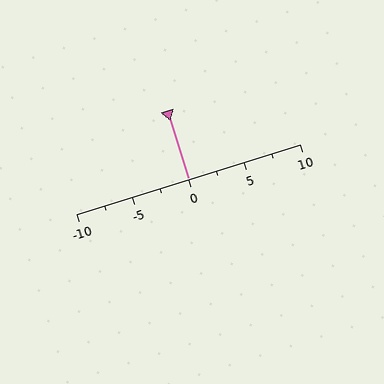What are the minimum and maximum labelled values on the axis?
The axis runs from -10 to 10.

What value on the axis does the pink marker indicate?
The marker indicates approximately 0.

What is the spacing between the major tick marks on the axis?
The major ticks are spaced 5 apart.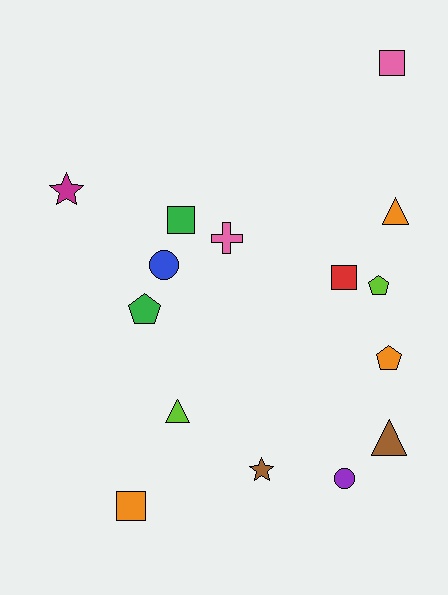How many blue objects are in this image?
There is 1 blue object.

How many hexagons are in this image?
There are no hexagons.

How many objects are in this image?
There are 15 objects.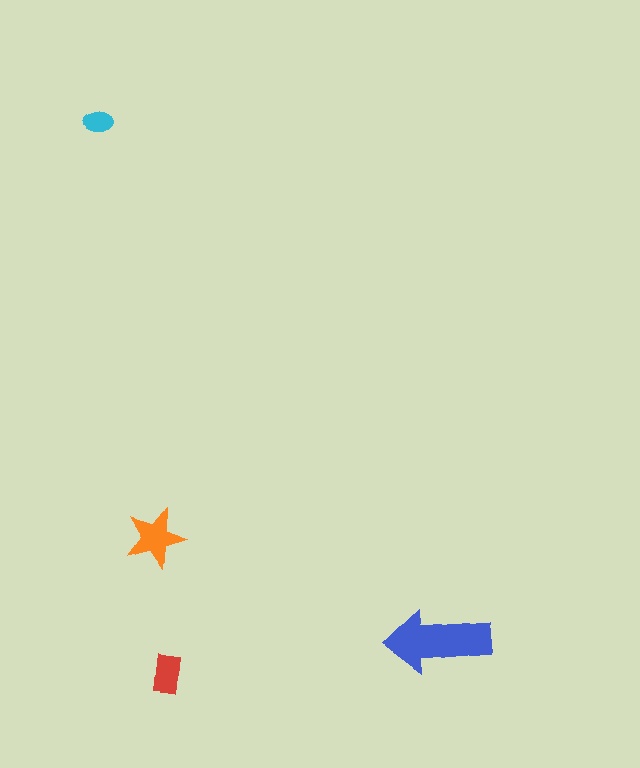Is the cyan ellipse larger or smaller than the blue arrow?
Smaller.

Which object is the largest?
The blue arrow.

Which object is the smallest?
The cyan ellipse.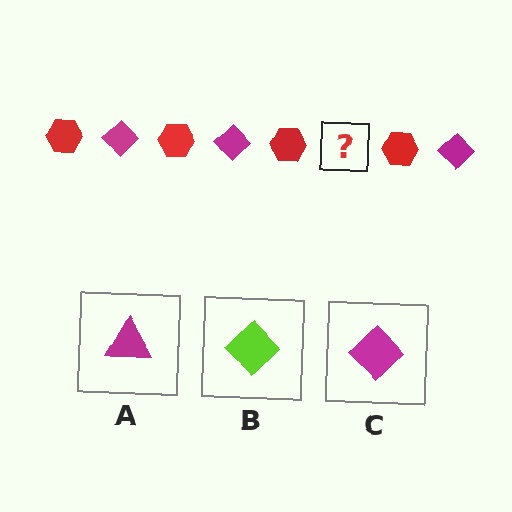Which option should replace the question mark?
Option C.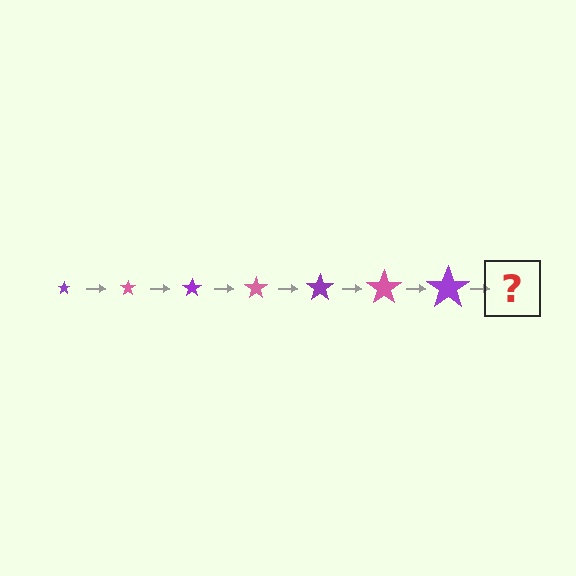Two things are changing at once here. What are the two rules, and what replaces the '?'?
The two rules are that the star grows larger each step and the color cycles through purple and pink. The '?' should be a pink star, larger than the previous one.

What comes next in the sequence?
The next element should be a pink star, larger than the previous one.